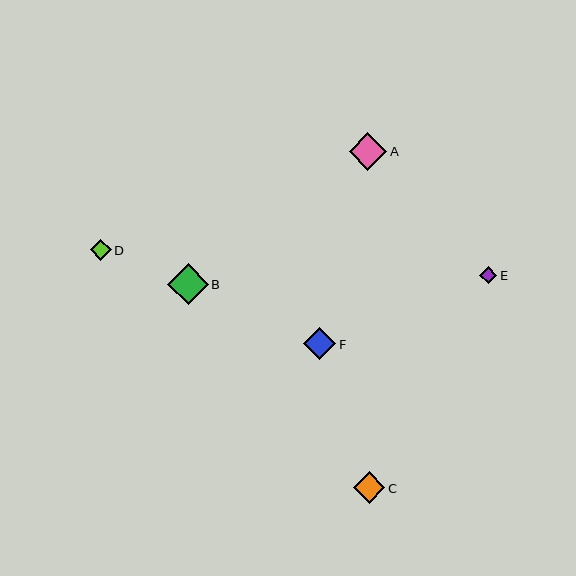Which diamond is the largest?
Diamond B is the largest with a size of approximately 41 pixels.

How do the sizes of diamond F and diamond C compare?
Diamond F and diamond C are approximately the same size.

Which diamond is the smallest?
Diamond E is the smallest with a size of approximately 17 pixels.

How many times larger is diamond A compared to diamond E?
Diamond A is approximately 2.2 times the size of diamond E.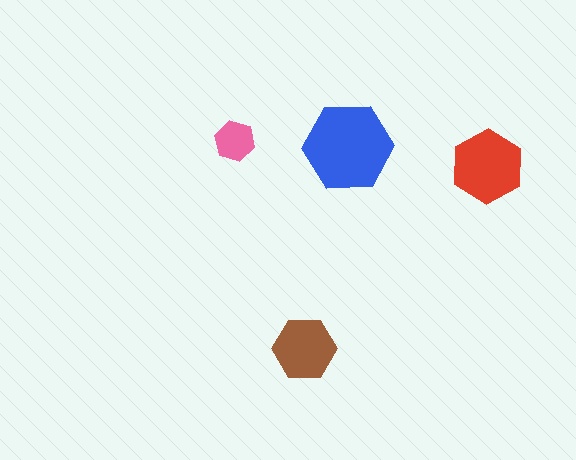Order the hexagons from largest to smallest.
the blue one, the red one, the brown one, the pink one.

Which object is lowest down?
The brown hexagon is bottommost.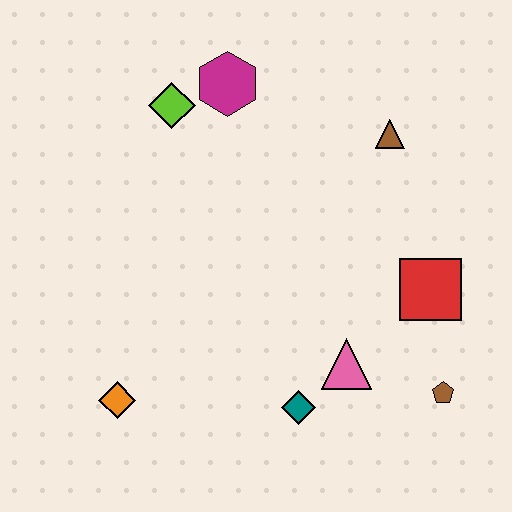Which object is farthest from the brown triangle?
The orange diamond is farthest from the brown triangle.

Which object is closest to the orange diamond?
The teal diamond is closest to the orange diamond.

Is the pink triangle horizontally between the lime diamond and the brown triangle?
Yes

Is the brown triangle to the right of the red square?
No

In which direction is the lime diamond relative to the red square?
The lime diamond is to the left of the red square.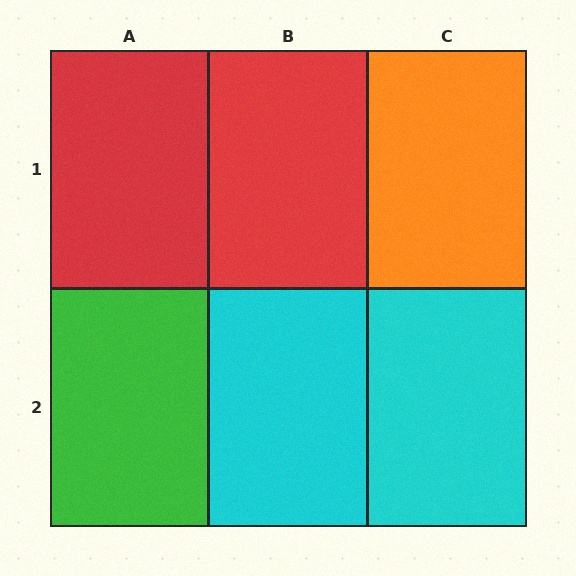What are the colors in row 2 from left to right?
Green, cyan, cyan.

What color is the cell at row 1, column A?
Red.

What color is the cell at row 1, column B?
Red.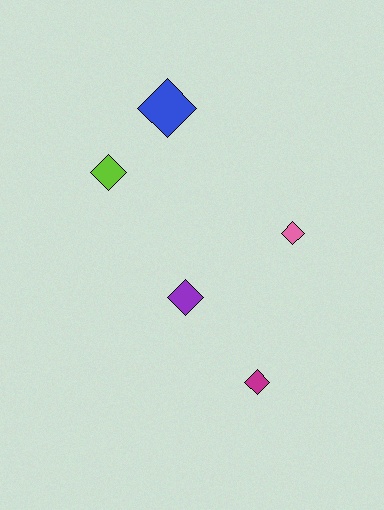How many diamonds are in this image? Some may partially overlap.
There are 5 diamonds.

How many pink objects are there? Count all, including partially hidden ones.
There is 1 pink object.